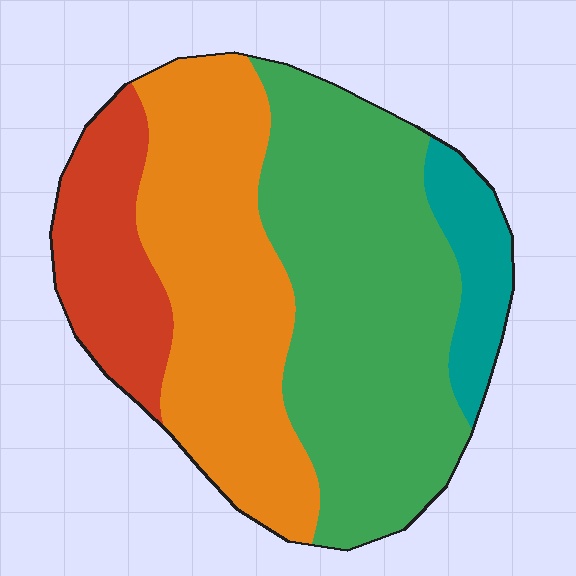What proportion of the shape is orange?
Orange covers 34% of the shape.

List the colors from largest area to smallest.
From largest to smallest: green, orange, red, teal.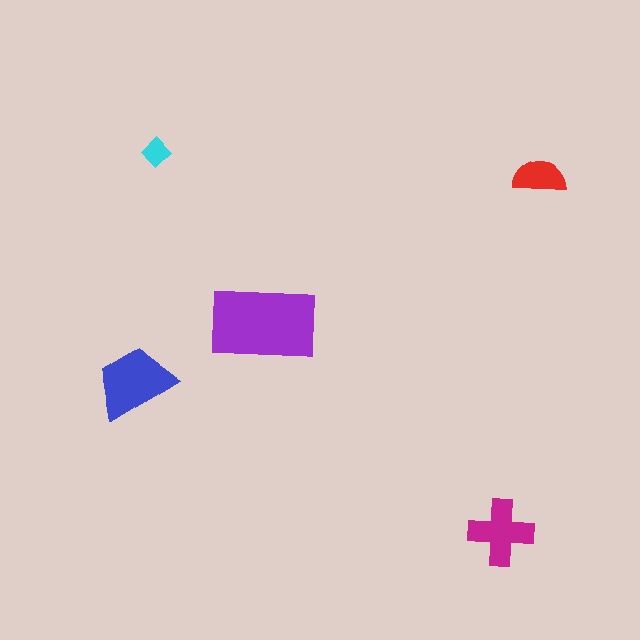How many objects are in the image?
There are 5 objects in the image.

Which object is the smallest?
The cyan diamond.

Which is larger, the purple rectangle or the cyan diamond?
The purple rectangle.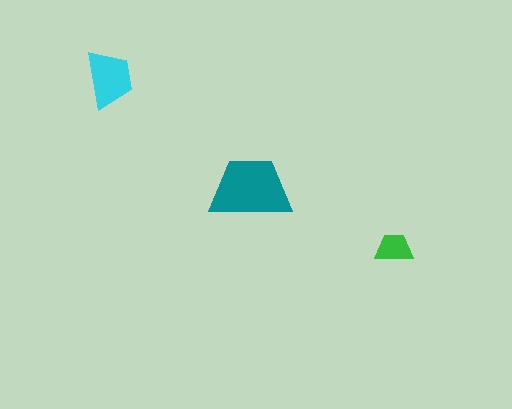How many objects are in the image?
There are 3 objects in the image.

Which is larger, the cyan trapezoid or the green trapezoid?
The cyan one.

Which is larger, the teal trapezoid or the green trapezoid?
The teal one.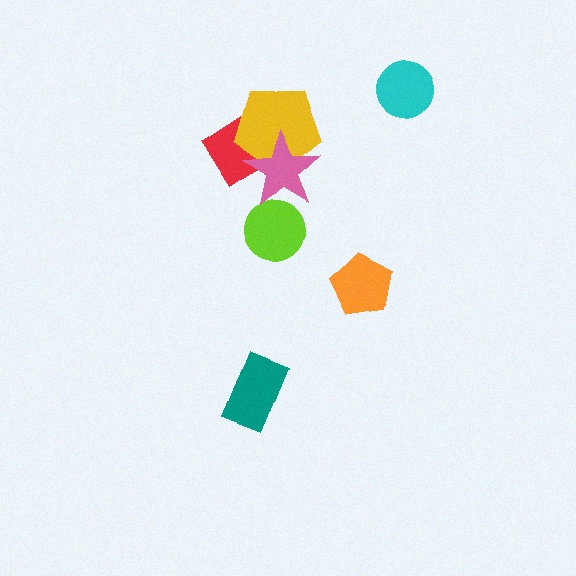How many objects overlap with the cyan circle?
0 objects overlap with the cyan circle.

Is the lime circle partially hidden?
Yes, it is partially covered by another shape.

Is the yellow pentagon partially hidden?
Yes, it is partially covered by another shape.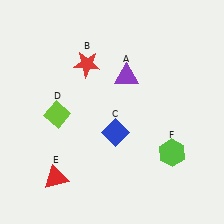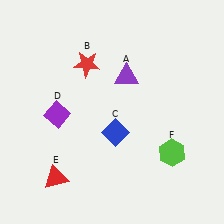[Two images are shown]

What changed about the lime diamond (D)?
In Image 1, D is lime. In Image 2, it changed to purple.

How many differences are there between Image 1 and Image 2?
There is 1 difference between the two images.